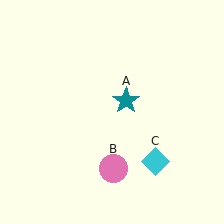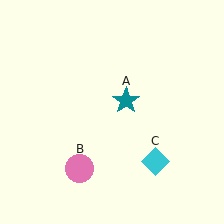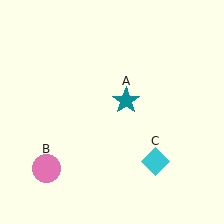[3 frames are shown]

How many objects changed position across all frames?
1 object changed position: pink circle (object B).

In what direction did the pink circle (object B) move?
The pink circle (object B) moved left.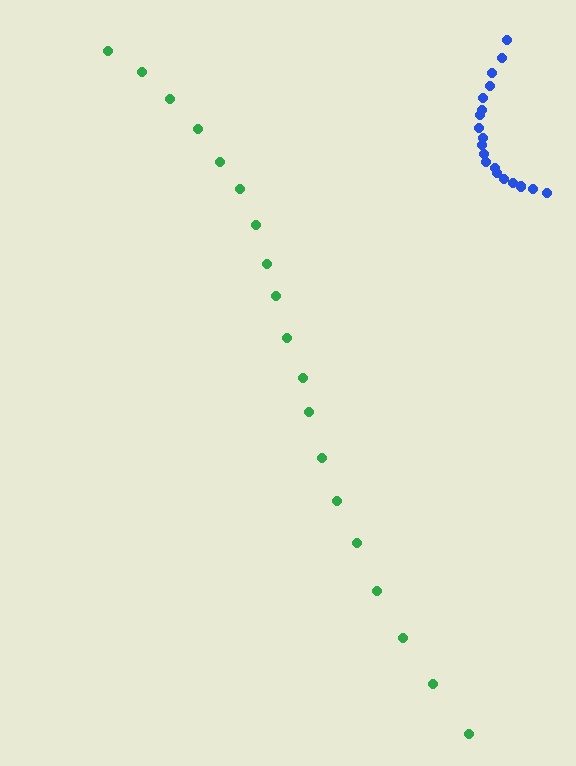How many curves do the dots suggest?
There are 2 distinct paths.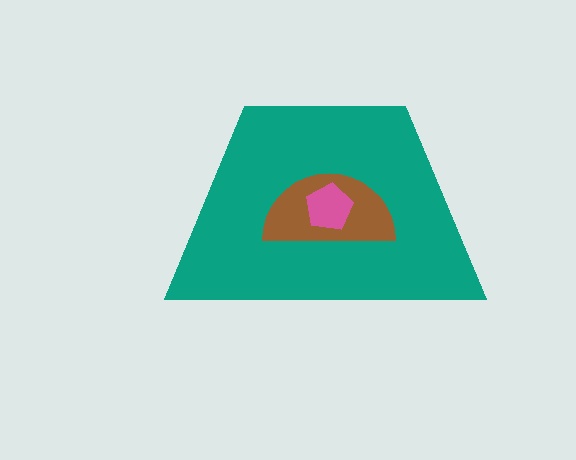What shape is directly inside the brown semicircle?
The pink pentagon.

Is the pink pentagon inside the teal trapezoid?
Yes.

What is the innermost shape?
The pink pentagon.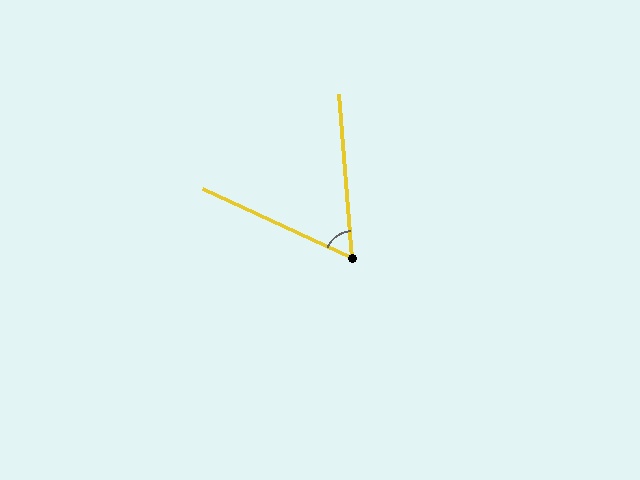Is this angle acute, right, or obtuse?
It is acute.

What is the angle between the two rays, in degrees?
Approximately 61 degrees.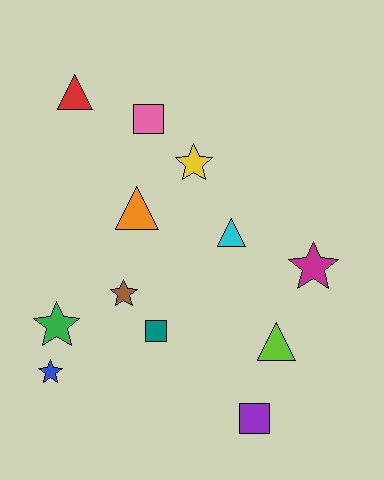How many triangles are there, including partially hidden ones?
There are 4 triangles.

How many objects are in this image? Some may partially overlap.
There are 12 objects.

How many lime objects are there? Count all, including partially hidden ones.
There is 1 lime object.